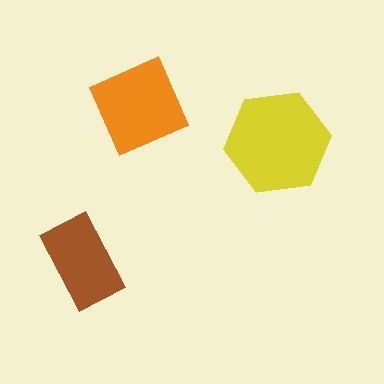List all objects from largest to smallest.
The yellow hexagon, the orange diamond, the brown rectangle.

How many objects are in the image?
There are 3 objects in the image.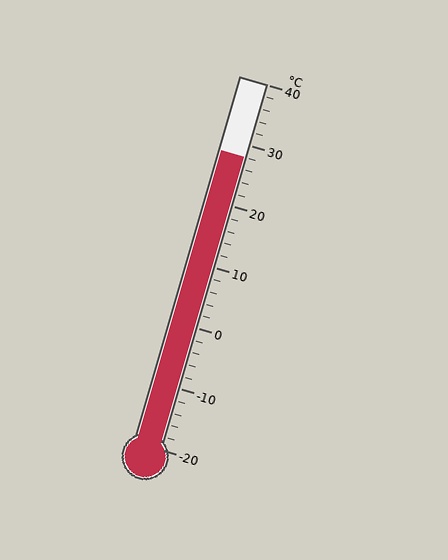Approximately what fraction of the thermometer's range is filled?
The thermometer is filled to approximately 80% of its range.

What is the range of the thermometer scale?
The thermometer scale ranges from -20°C to 40°C.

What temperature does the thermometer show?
The thermometer shows approximately 28°C.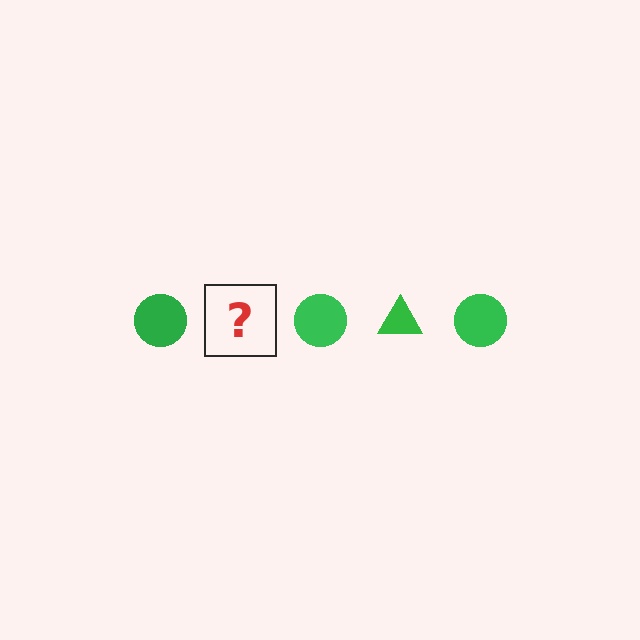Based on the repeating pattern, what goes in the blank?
The blank should be a green triangle.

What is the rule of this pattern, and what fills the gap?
The rule is that the pattern cycles through circle, triangle shapes in green. The gap should be filled with a green triangle.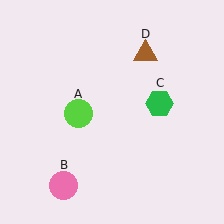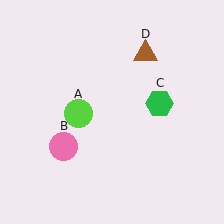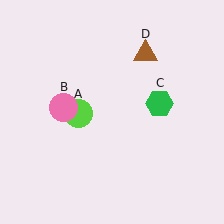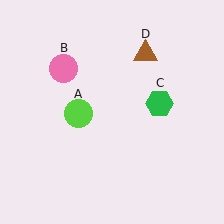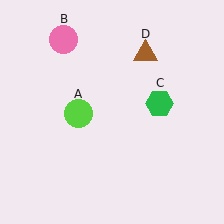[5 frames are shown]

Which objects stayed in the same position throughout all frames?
Lime circle (object A) and green hexagon (object C) and brown triangle (object D) remained stationary.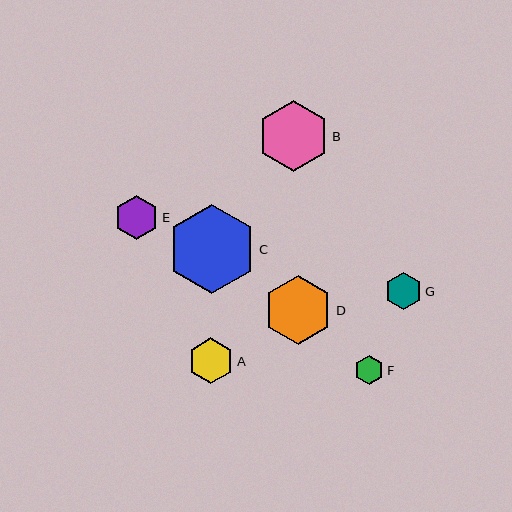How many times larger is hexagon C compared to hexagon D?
Hexagon C is approximately 1.3 times the size of hexagon D.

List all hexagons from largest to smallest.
From largest to smallest: C, B, D, A, E, G, F.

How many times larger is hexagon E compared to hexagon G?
Hexagon E is approximately 1.2 times the size of hexagon G.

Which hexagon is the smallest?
Hexagon F is the smallest with a size of approximately 29 pixels.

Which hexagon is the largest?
Hexagon C is the largest with a size of approximately 88 pixels.